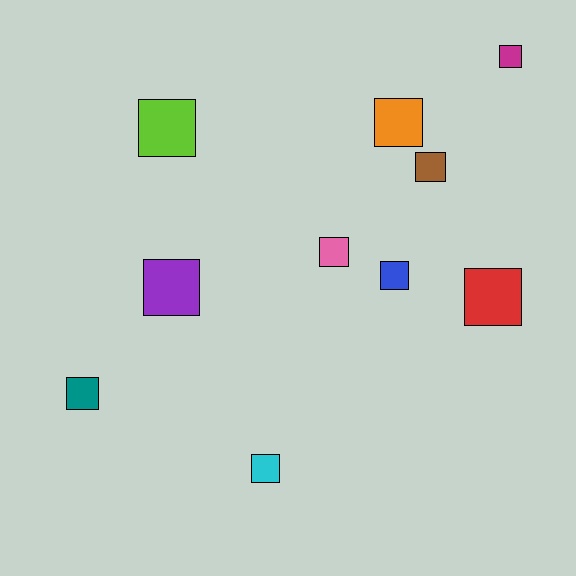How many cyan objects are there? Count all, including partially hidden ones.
There is 1 cyan object.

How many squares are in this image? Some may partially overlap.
There are 10 squares.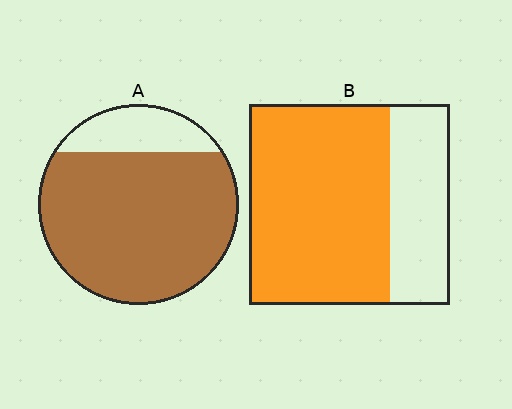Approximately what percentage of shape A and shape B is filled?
A is approximately 80% and B is approximately 70%.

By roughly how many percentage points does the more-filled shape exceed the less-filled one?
By roughly 10 percentage points (A over B).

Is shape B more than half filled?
Yes.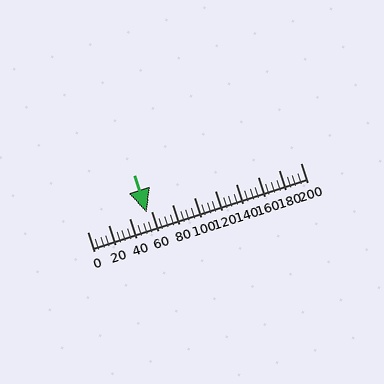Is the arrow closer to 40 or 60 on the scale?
The arrow is closer to 60.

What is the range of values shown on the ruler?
The ruler shows values from 0 to 200.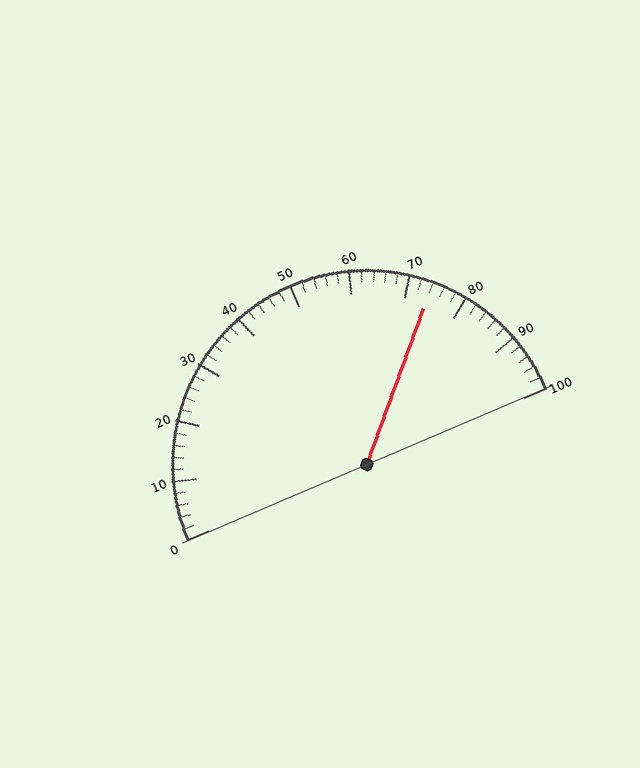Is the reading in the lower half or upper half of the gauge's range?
The reading is in the upper half of the range (0 to 100).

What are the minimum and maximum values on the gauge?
The gauge ranges from 0 to 100.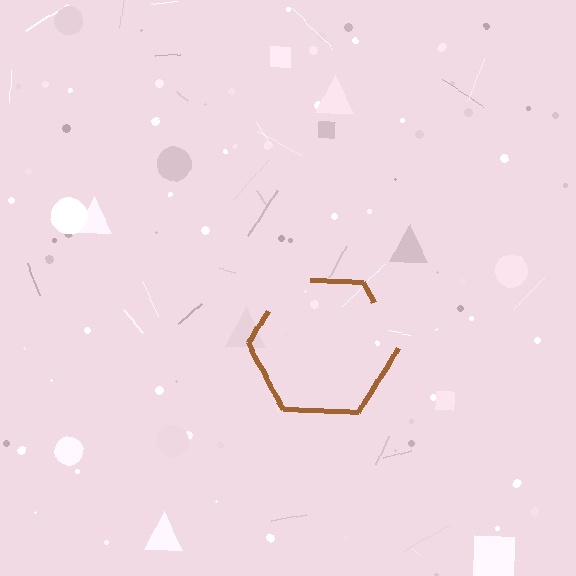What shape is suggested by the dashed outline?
The dashed outline suggests a hexagon.